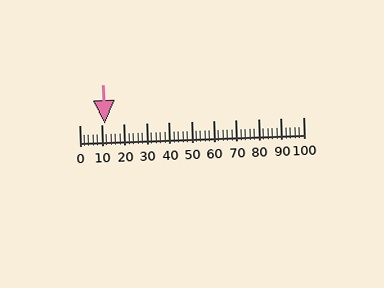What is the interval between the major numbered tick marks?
The major tick marks are spaced 10 units apart.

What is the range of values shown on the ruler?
The ruler shows values from 0 to 100.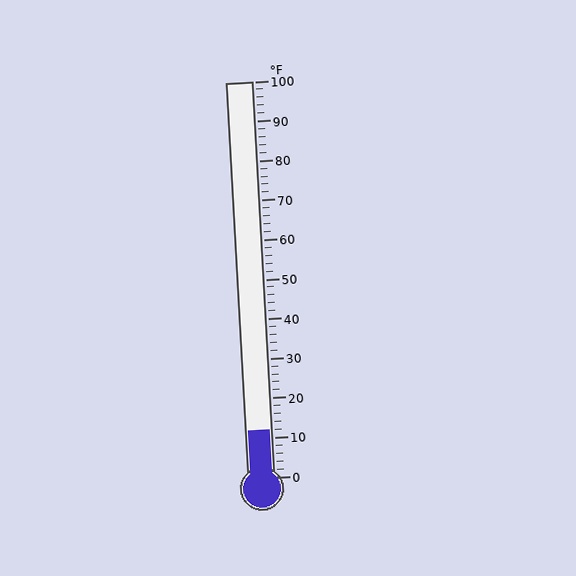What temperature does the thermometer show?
The thermometer shows approximately 12°F.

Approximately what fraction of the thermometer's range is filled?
The thermometer is filled to approximately 10% of its range.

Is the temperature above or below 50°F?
The temperature is below 50°F.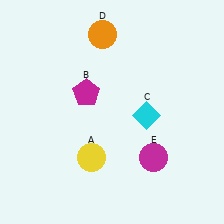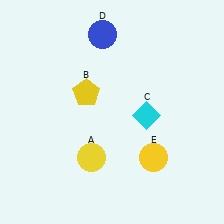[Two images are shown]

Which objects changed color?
B changed from magenta to yellow. D changed from orange to blue. E changed from magenta to yellow.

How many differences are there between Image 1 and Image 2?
There are 3 differences between the two images.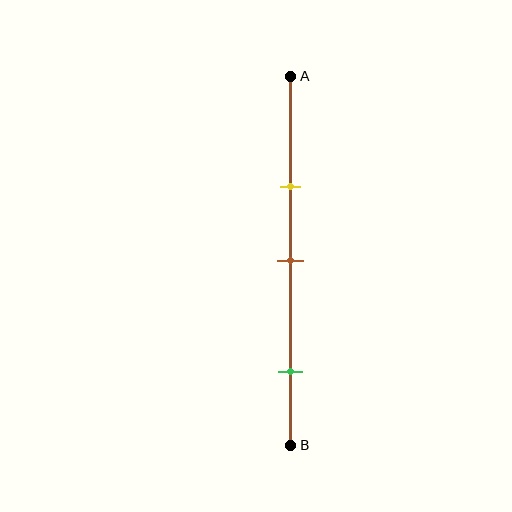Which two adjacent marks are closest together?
The yellow and brown marks are the closest adjacent pair.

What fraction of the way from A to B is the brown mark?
The brown mark is approximately 50% (0.5) of the way from A to B.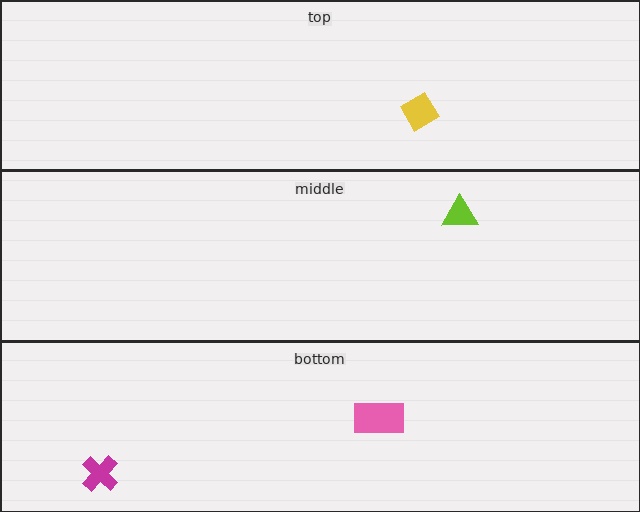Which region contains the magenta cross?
The bottom region.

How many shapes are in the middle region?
1.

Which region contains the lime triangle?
The middle region.